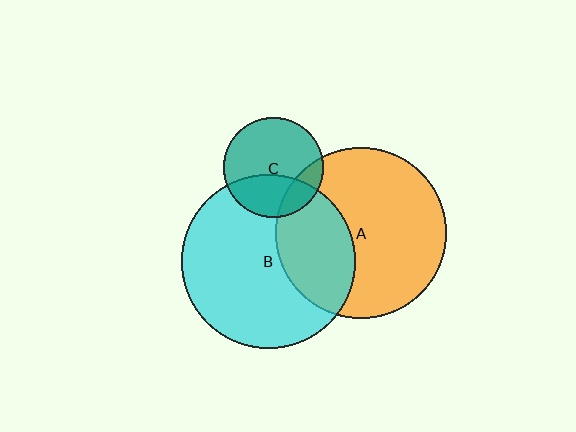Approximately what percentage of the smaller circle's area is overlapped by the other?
Approximately 35%.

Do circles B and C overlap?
Yes.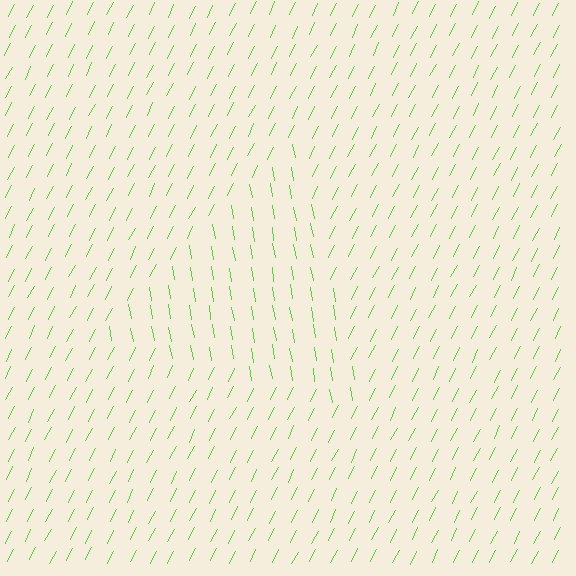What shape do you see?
I see a triangle.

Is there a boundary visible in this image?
Yes, there is a texture boundary formed by a change in line orientation.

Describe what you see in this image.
The image is filled with small lime line segments. A triangle region in the image has lines oriented differently from the surrounding lines, creating a visible texture boundary.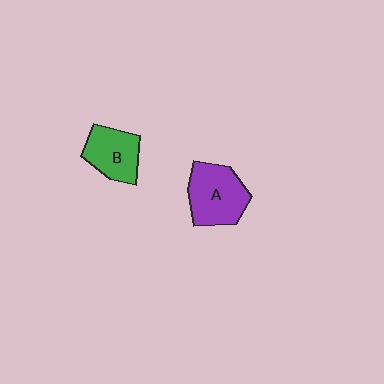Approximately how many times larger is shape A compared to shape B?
Approximately 1.3 times.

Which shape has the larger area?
Shape A (purple).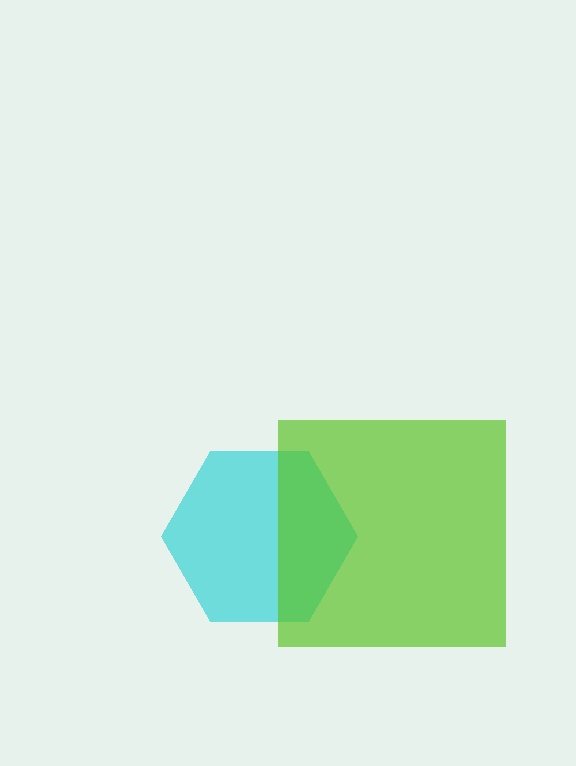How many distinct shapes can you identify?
There are 2 distinct shapes: a cyan hexagon, a lime square.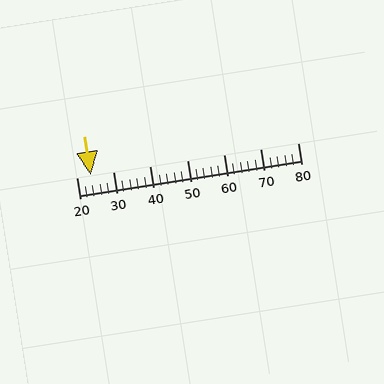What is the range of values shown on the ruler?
The ruler shows values from 20 to 80.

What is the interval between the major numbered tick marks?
The major tick marks are spaced 10 units apart.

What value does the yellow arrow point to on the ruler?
The yellow arrow points to approximately 24.